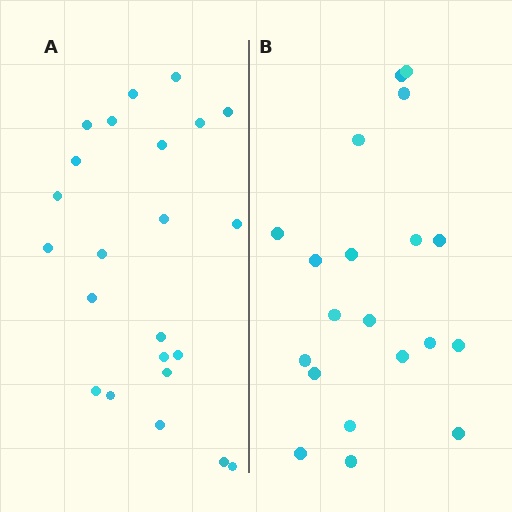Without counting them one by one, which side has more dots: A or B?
Region A (the left region) has more dots.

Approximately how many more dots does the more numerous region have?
Region A has just a few more — roughly 2 or 3 more dots than region B.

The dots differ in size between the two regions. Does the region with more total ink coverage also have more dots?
No. Region B has more total ink coverage because its dots are larger, but region A actually contains more individual dots. Total area can be misleading — the number of items is what matters here.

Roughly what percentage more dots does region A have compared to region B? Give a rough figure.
About 15% more.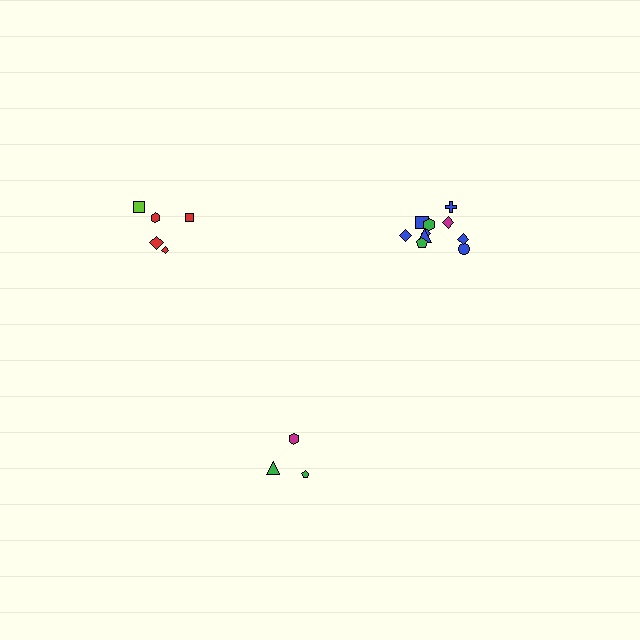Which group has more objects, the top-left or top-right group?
The top-right group.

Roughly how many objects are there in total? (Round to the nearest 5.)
Roughly 20 objects in total.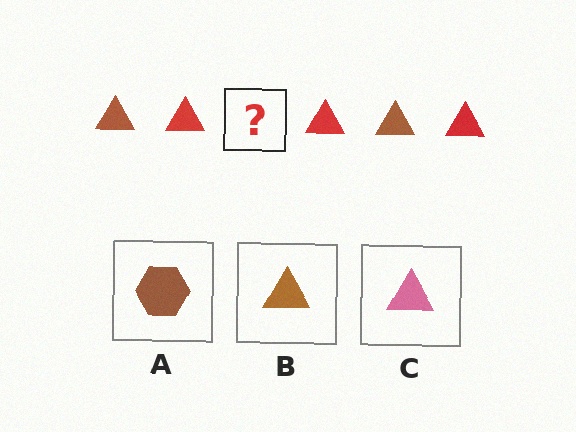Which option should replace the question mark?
Option B.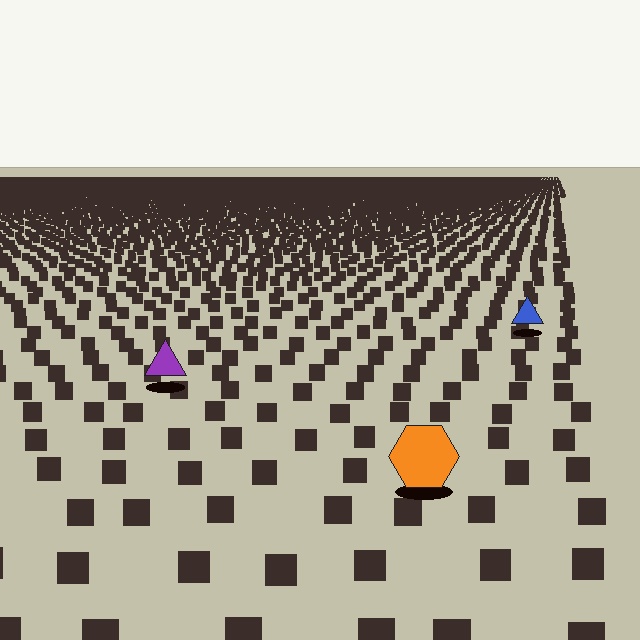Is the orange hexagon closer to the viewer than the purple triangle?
Yes. The orange hexagon is closer — you can tell from the texture gradient: the ground texture is coarser near it.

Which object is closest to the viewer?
The orange hexagon is closest. The texture marks near it are larger and more spread out.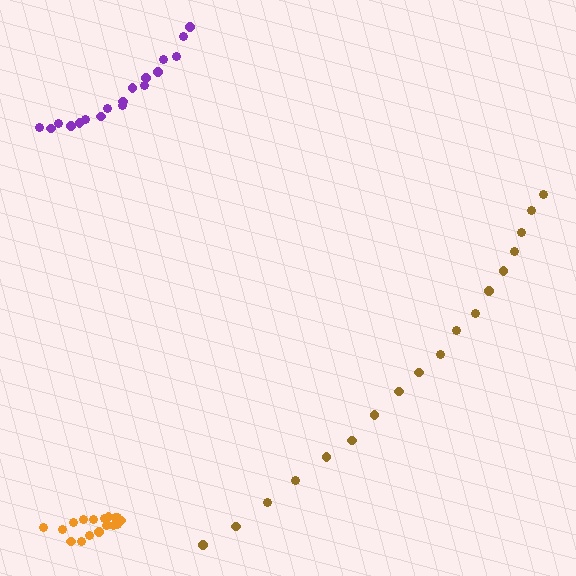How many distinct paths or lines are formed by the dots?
There are 3 distinct paths.